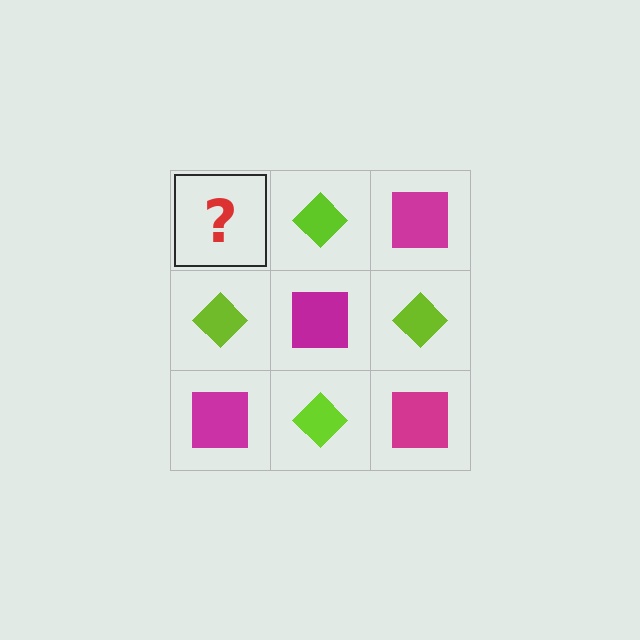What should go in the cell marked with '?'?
The missing cell should contain a magenta square.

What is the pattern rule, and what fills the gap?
The rule is that it alternates magenta square and lime diamond in a checkerboard pattern. The gap should be filled with a magenta square.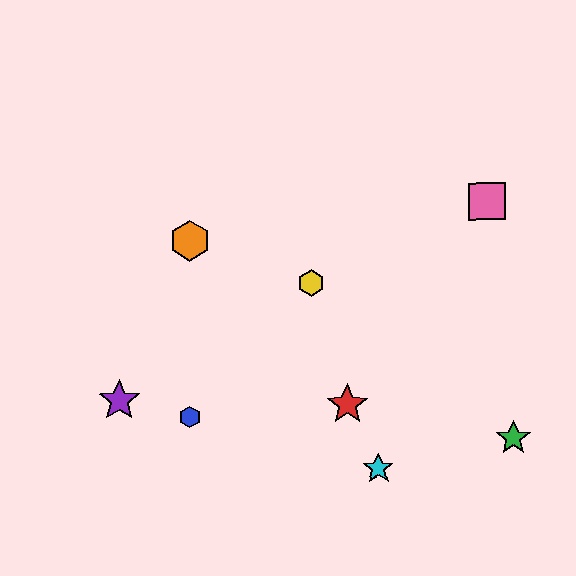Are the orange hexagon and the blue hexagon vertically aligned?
Yes, both are at x≈190.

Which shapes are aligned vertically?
The blue hexagon, the orange hexagon are aligned vertically.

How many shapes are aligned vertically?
2 shapes (the blue hexagon, the orange hexagon) are aligned vertically.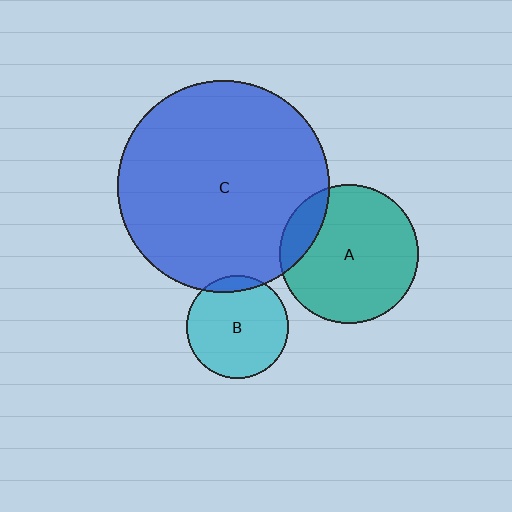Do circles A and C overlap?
Yes.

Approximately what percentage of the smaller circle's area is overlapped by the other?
Approximately 15%.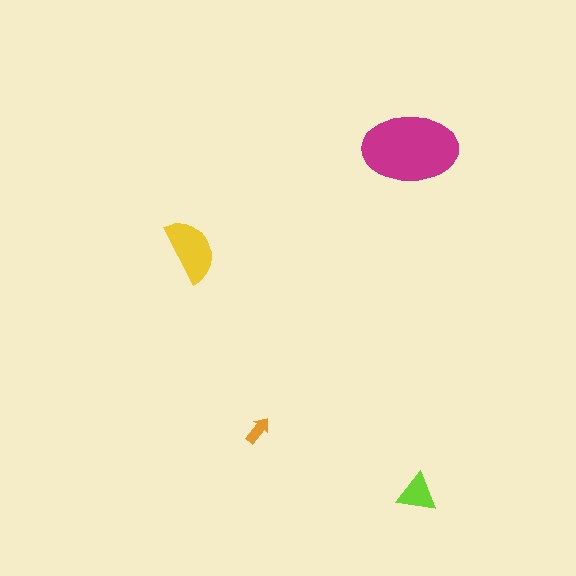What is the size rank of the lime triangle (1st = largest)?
3rd.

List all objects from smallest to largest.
The orange arrow, the lime triangle, the yellow semicircle, the magenta ellipse.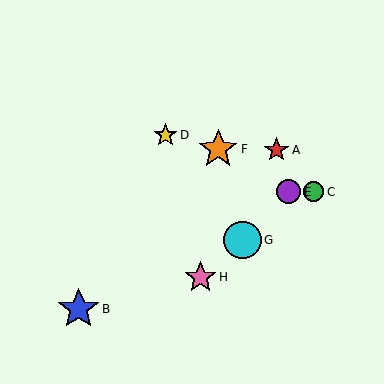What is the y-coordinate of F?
Object F is at y≈149.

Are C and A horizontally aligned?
No, C is at y≈192 and A is at y≈150.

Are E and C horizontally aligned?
Yes, both are at y≈192.